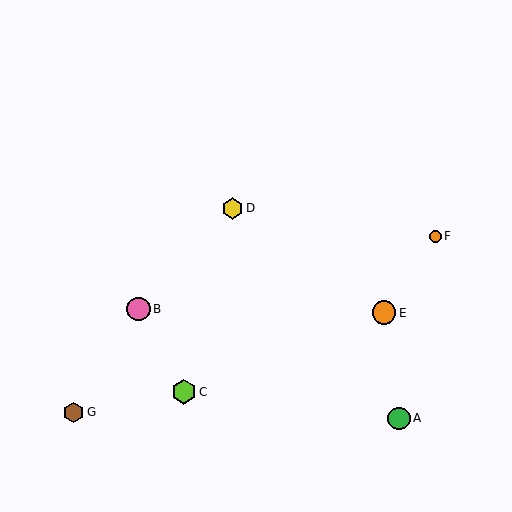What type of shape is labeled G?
Shape G is a brown hexagon.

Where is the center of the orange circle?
The center of the orange circle is at (435, 236).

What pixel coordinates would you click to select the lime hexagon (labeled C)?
Click at (184, 392) to select the lime hexagon C.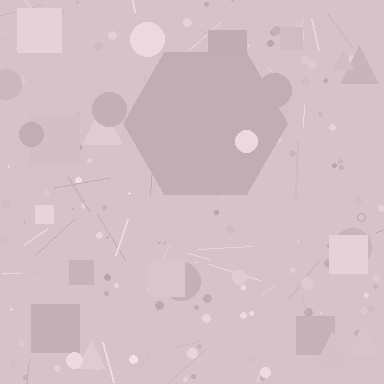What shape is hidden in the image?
A hexagon is hidden in the image.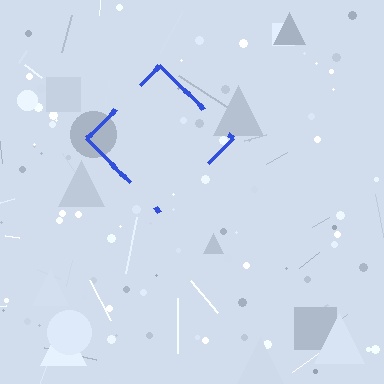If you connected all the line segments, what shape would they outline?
They would outline a diamond.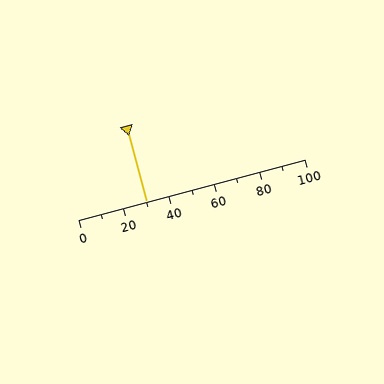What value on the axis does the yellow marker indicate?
The marker indicates approximately 30.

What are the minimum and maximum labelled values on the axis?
The axis runs from 0 to 100.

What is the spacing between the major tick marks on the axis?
The major ticks are spaced 20 apart.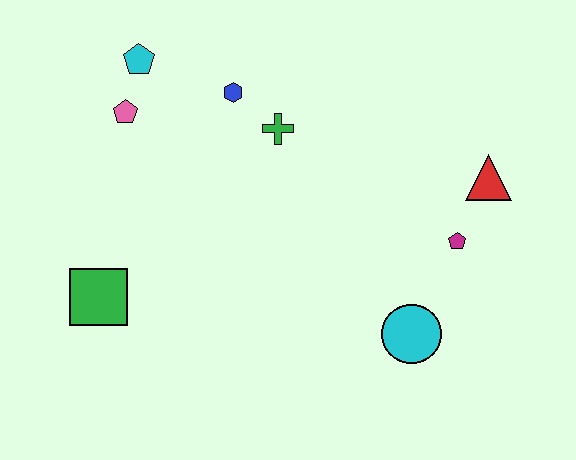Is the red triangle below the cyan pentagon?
Yes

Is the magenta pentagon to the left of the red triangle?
Yes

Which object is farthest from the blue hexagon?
The cyan circle is farthest from the blue hexagon.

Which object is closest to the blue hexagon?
The green cross is closest to the blue hexagon.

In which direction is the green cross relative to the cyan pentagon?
The green cross is to the right of the cyan pentagon.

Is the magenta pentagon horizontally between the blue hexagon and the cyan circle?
No